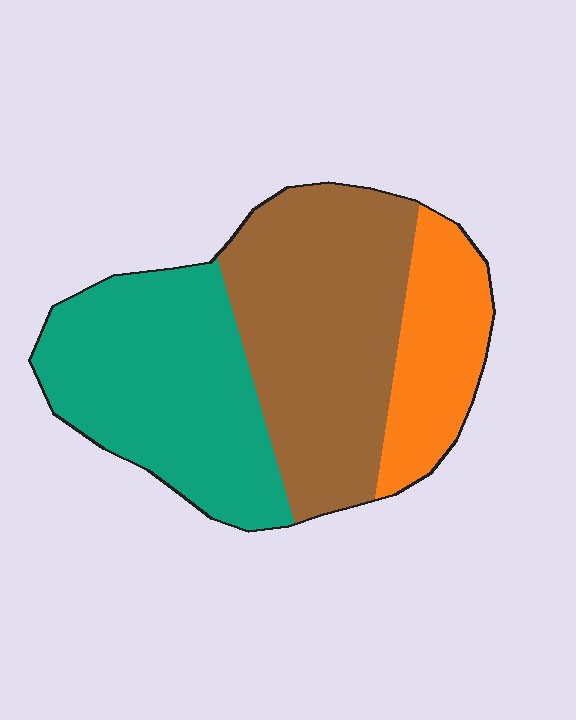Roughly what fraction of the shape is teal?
Teal takes up between a quarter and a half of the shape.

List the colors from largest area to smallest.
From largest to smallest: brown, teal, orange.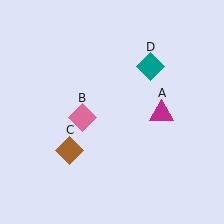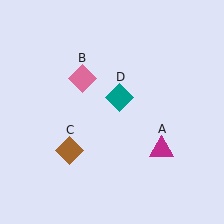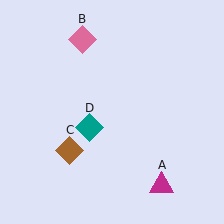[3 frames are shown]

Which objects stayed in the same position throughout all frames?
Brown diamond (object C) remained stationary.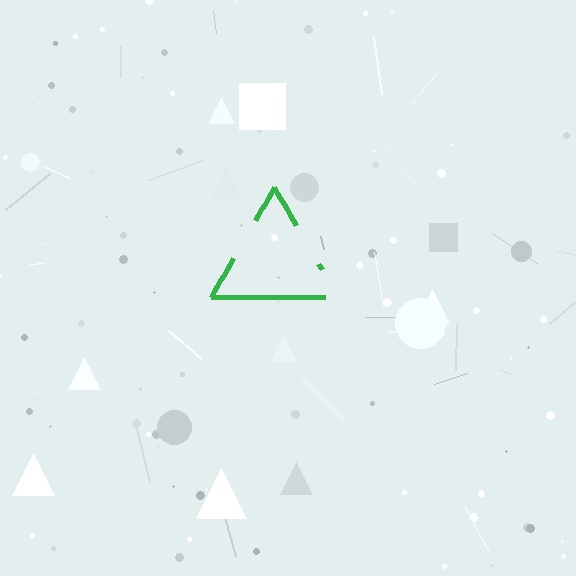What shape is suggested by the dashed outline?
The dashed outline suggests a triangle.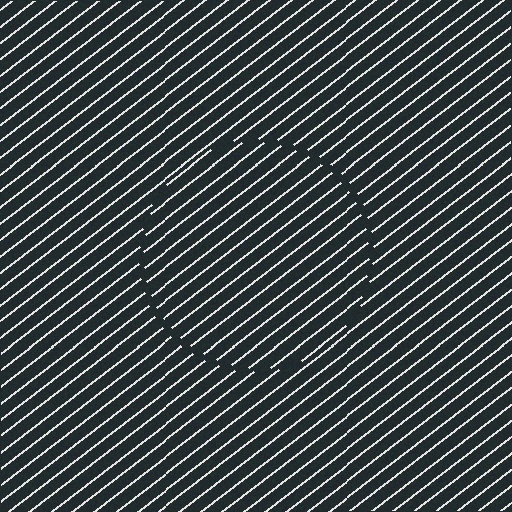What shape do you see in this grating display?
An illusory circle. The interior of the shape contains the same grating, shifted by half a period — the contour is defined by the phase discontinuity where line-ends from the inner and outer gratings abut.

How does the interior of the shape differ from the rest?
The interior of the shape contains the same grating, shifted by half a period — the contour is defined by the phase discontinuity where line-ends from the inner and outer gratings abut.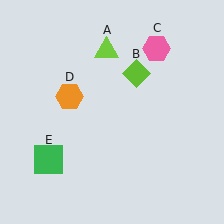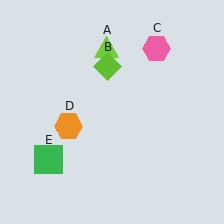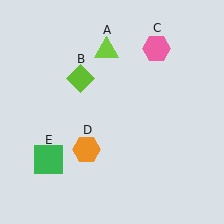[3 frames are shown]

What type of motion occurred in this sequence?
The lime diamond (object B), orange hexagon (object D) rotated counterclockwise around the center of the scene.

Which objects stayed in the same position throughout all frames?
Lime triangle (object A) and pink hexagon (object C) and green square (object E) remained stationary.